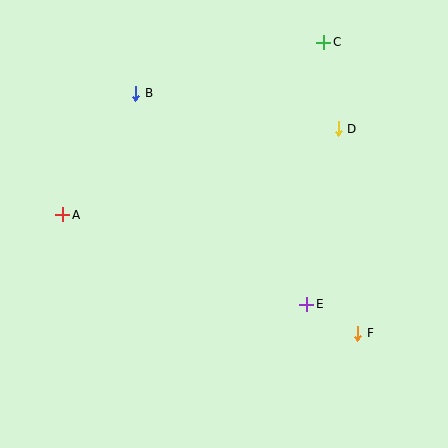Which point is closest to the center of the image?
Point E at (307, 304) is closest to the center.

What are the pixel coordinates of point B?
Point B is at (135, 93).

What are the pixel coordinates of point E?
Point E is at (307, 304).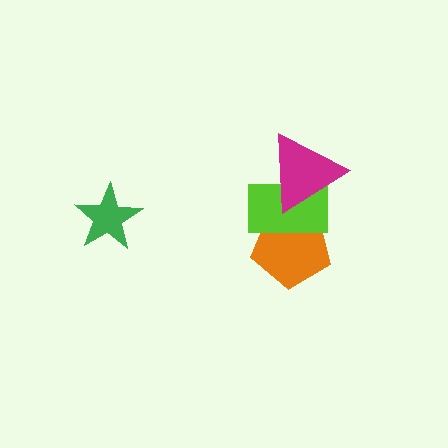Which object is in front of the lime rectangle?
The magenta triangle is in front of the lime rectangle.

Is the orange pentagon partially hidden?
Yes, it is partially covered by another shape.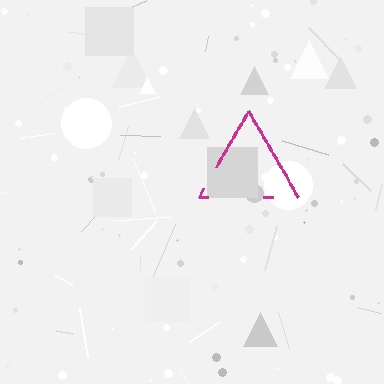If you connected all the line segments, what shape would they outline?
They would outline a triangle.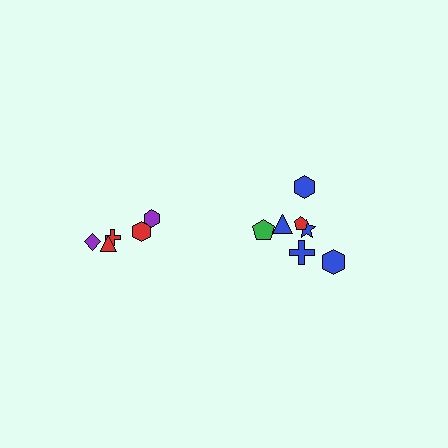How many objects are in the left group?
There are 5 objects.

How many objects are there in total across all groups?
There are 12 objects.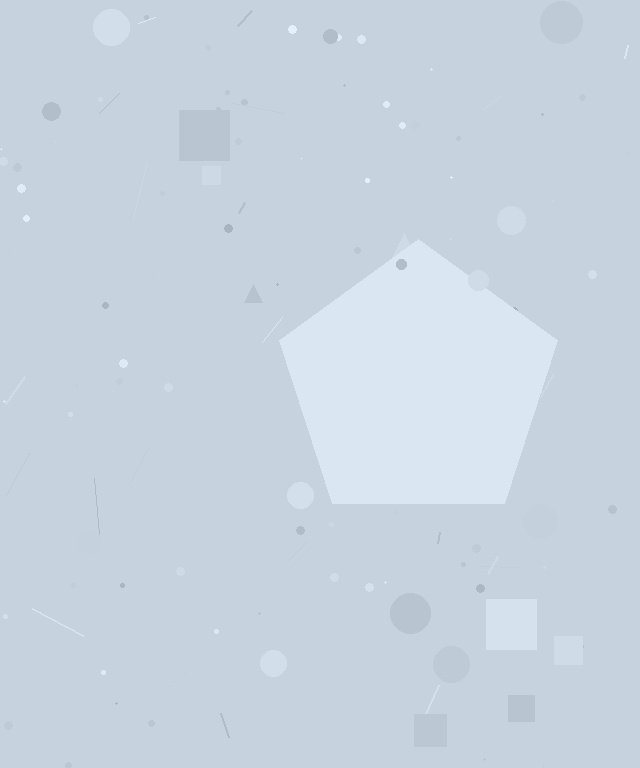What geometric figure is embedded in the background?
A pentagon is embedded in the background.